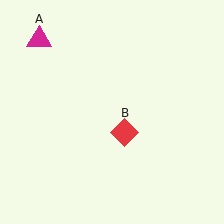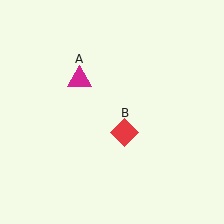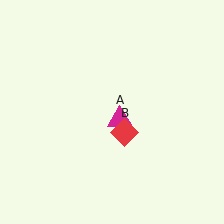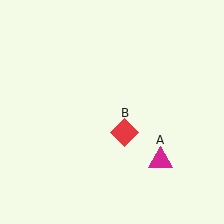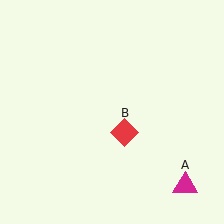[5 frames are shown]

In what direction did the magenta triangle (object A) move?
The magenta triangle (object A) moved down and to the right.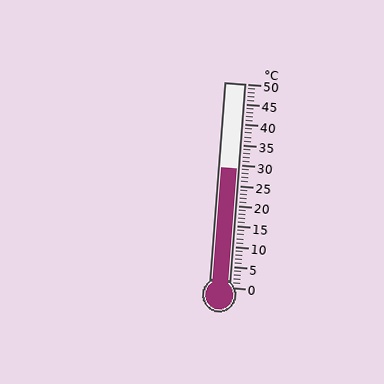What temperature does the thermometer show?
The thermometer shows approximately 29°C.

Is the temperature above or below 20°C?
The temperature is above 20°C.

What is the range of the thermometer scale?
The thermometer scale ranges from 0°C to 50°C.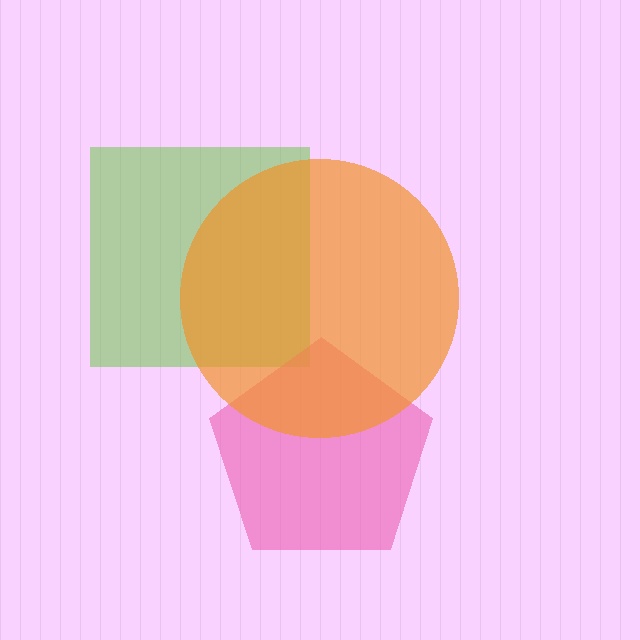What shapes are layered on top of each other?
The layered shapes are: a lime square, a pink pentagon, an orange circle.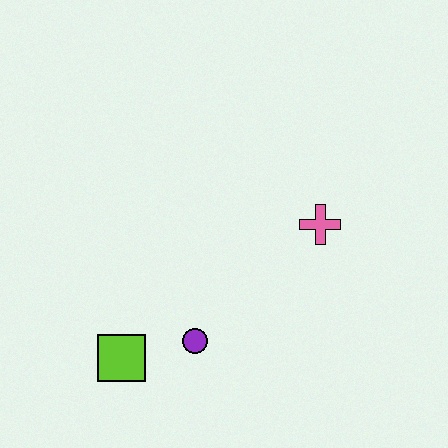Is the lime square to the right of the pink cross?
No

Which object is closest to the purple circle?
The lime square is closest to the purple circle.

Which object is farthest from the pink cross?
The lime square is farthest from the pink cross.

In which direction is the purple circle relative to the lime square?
The purple circle is to the right of the lime square.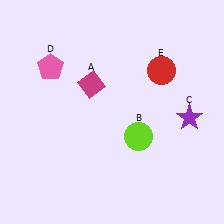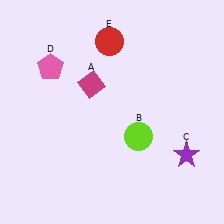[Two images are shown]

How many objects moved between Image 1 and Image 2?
2 objects moved between the two images.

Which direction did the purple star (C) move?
The purple star (C) moved down.